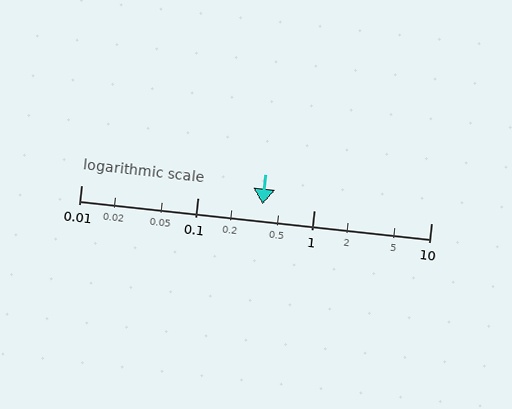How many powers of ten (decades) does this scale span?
The scale spans 3 decades, from 0.01 to 10.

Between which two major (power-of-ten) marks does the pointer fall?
The pointer is between 0.1 and 1.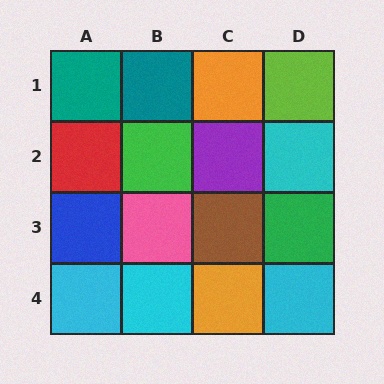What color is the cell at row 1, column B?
Teal.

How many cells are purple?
1 cell is purple.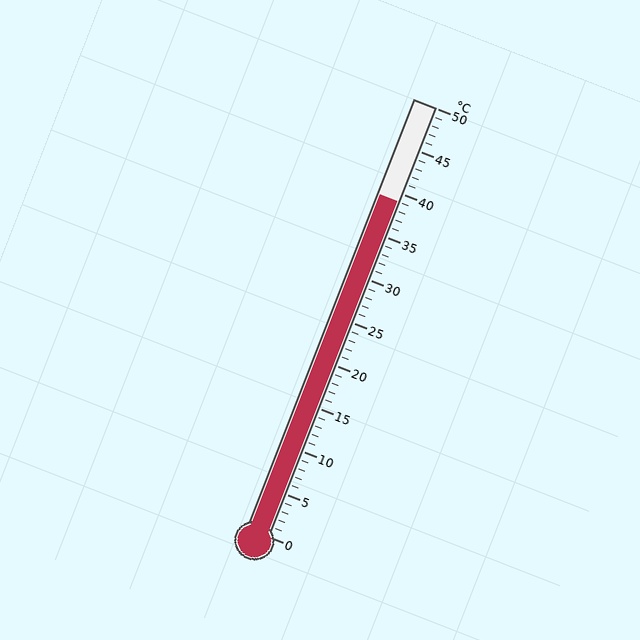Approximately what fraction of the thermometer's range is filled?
The thermometer is filled to approximately 80% of its range.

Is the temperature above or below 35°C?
The temperature is above 35°C.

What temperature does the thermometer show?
The thermometer shows approximately 39°C.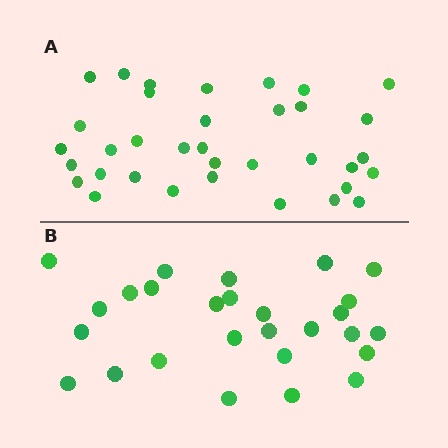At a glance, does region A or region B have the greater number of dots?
Region A (the top region) has more dots.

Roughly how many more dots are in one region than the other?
Region A has roughly 8 or so more dots than region B.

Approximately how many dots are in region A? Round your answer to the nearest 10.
About 40 dots. (The exact count is 35, which rounds to 40.)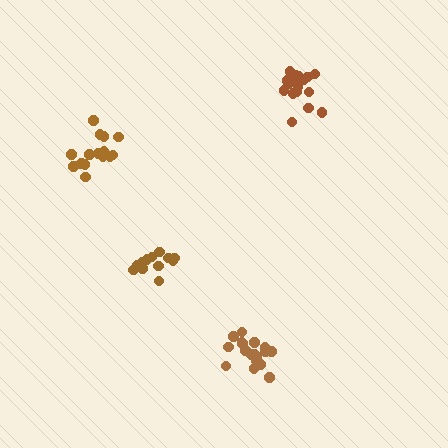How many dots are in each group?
Group 1: 18 dots, Group 2: 12 dots, Group 3: 16 dots, Group 4: 18 dots (64 total).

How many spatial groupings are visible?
There are 4 spatial groupings.